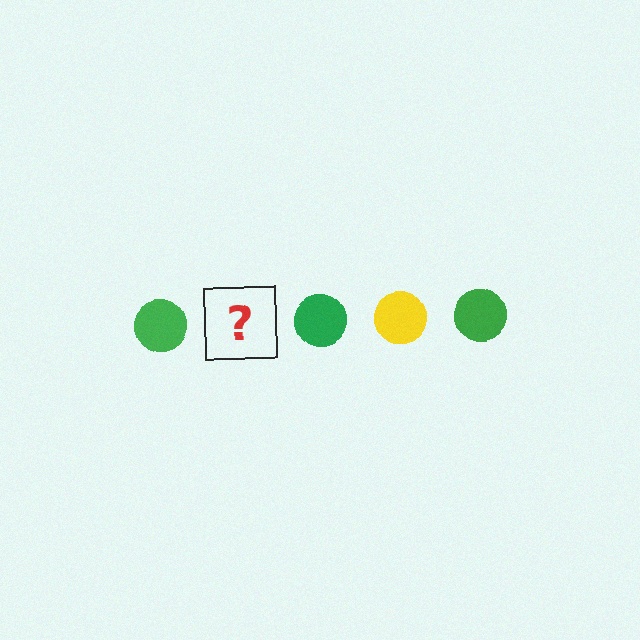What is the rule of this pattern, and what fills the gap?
The rule is that the pattern cycles through green, yellow circles. The gap should be filled with a yellow circle.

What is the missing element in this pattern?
The missing element is a yellow circle.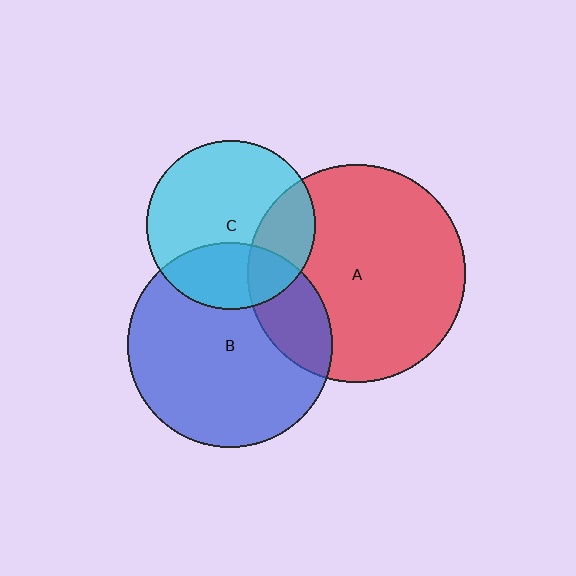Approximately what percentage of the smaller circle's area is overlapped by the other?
Approximately 25%.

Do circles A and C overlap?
Yes.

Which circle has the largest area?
Circle A (red).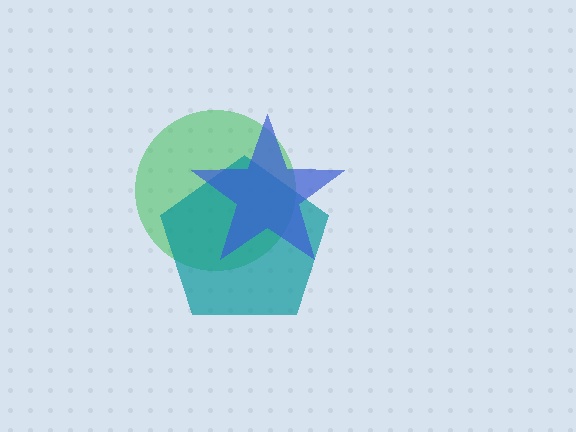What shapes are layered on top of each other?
The layered shapes are: a green circle, a teal pentagon, a blue star.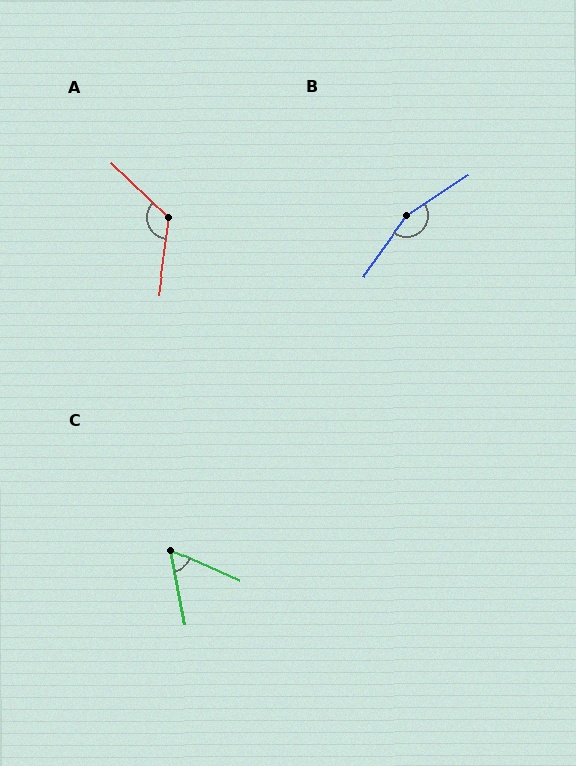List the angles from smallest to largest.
C (55°), A (126°), B (159°).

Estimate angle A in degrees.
Approximately 126 degrees.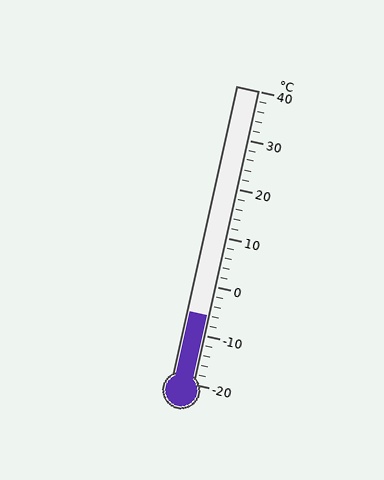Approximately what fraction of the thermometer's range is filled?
The thermometer is filled to approximately 25% of its range.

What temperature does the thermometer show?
The thermometer shows approximately -6°C.